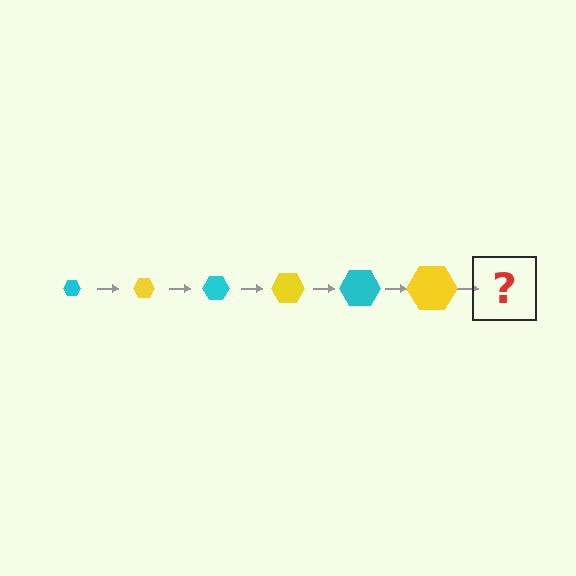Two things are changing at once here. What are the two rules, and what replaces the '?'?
The two rules are that the hexagon grows larger each step and the color cycles through cyan and yellow. The '?' should be a cyan hexagon, larger than the previous one.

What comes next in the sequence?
The next element should be a cyan hexagon, larger than the previous one.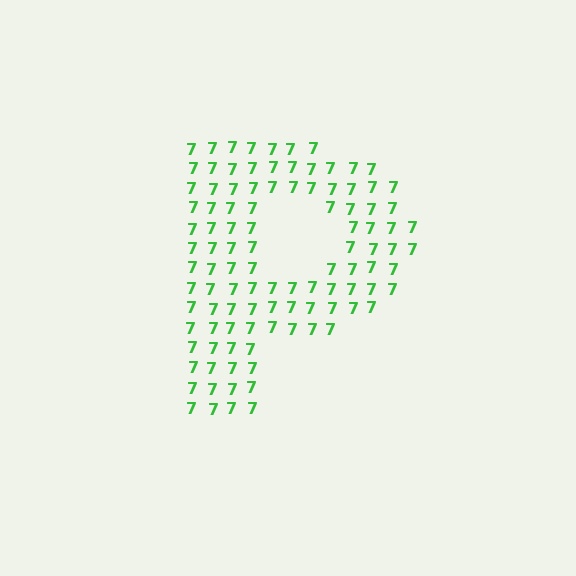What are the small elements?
The small elements are digit 7's.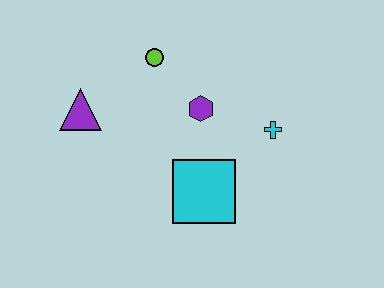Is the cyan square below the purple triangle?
Yes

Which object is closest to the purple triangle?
The lime circle is closest to the purple triangle.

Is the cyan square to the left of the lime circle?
No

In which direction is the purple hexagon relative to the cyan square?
The purple hexagon is above the cyan square.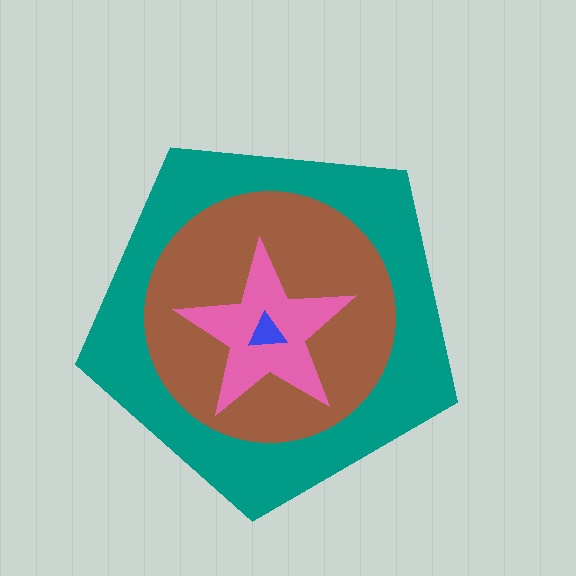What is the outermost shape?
The teal pentagon.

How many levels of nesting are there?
4.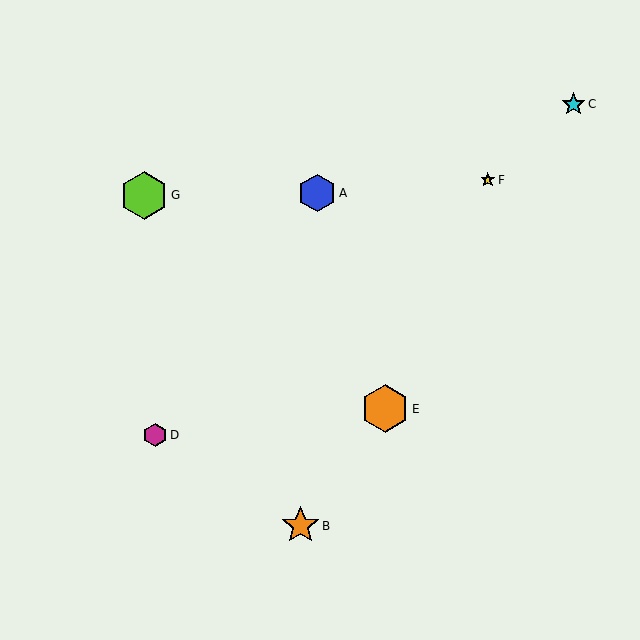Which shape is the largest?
The orange hexagon (labeled E) is the largest.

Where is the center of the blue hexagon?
The center of the blue hexagon is at (317, 193).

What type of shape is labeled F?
Shape F is a yellow star.